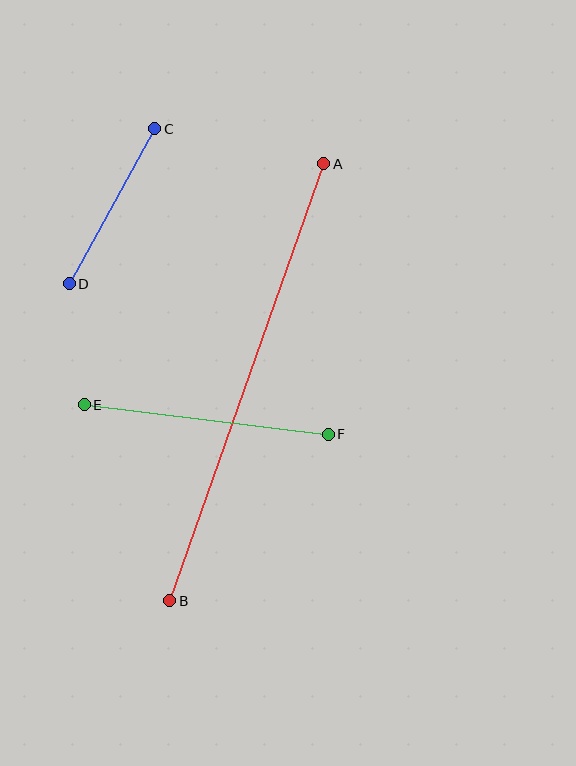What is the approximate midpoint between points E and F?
The midpoint is at approximately (206, 420) pixels.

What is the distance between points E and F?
The distance is approximately 246 pixels.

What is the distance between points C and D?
The distance is approximately 177 pixels.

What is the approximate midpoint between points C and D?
The midpoint is at approximately (112, 206) pixels.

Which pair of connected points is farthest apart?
Points A and B are farthest apart.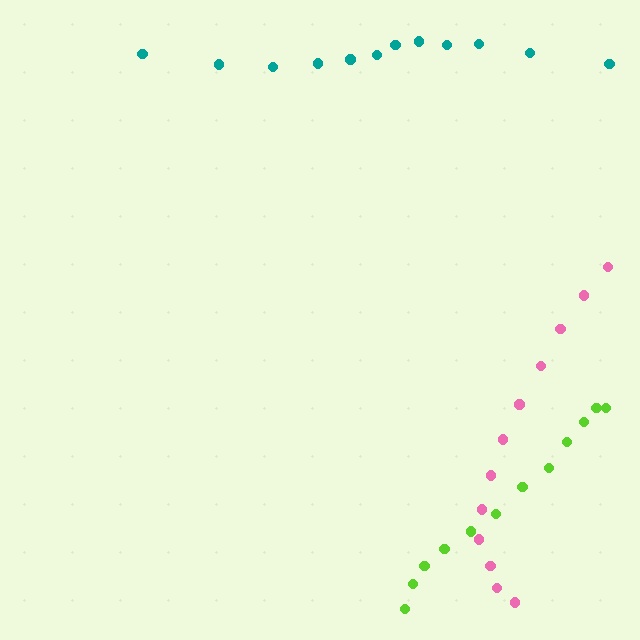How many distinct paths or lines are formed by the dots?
There are 3 distinct paths.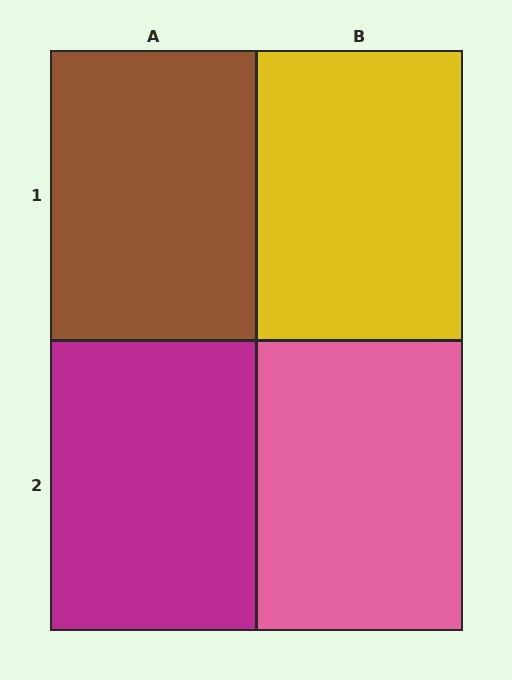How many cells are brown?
1 cell is brown.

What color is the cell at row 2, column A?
Magenta.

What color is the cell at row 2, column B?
Pink.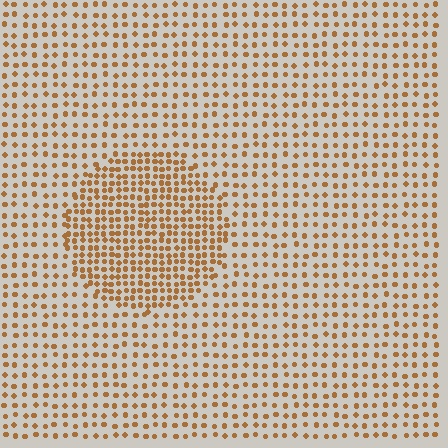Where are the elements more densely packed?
The elements are more densely packed inside the circle boundary.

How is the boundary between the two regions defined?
The boundary is defined by a change in element density (approximately 1.9x ratio). All elements are the same color, size, and shape.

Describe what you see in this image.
The image contains small brown elements arranged at two different densities. A circle-shaped region is visible where the elements are more densely packed than the surrounding area.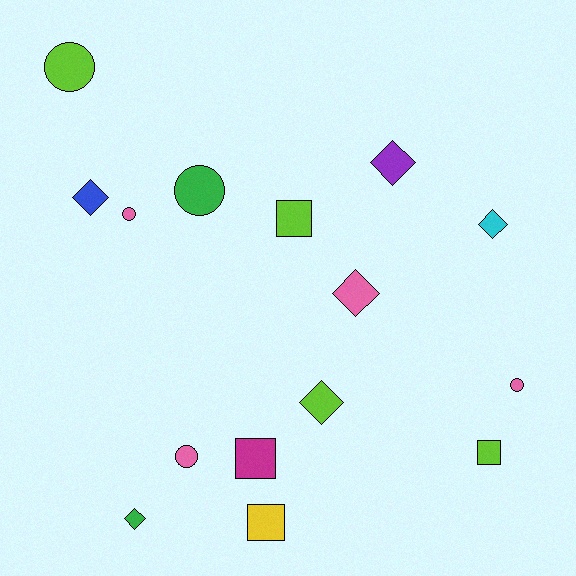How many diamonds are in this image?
There are 6 diamonds.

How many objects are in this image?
There are 15 objects.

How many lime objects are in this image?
There are 4 lime objects.